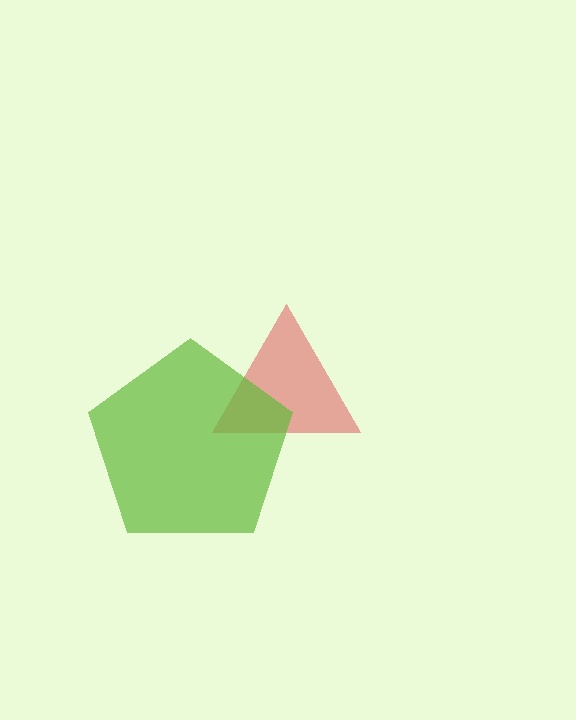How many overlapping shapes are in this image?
There are 2 overlapping shapes in the image.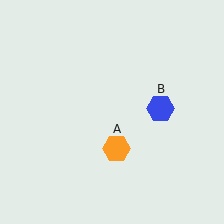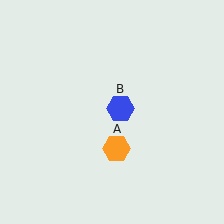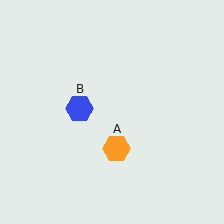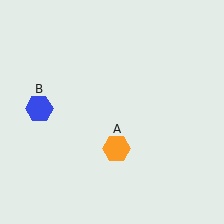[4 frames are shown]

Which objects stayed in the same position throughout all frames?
Orange hexagon (object A) remained stationary.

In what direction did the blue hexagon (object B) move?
The blue hexagon (object B) moved left.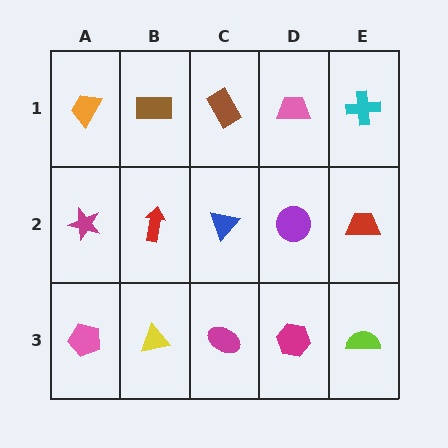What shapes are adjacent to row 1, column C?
A blue triangle (row 2, column C), a brown rectangle (row 1, column B), a pink trapezoid (row 1, column D).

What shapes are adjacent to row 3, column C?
A blue triangle (row 2, column C), a yellow triangle (row 3, column B), a magenta hexagon (row 3, column D).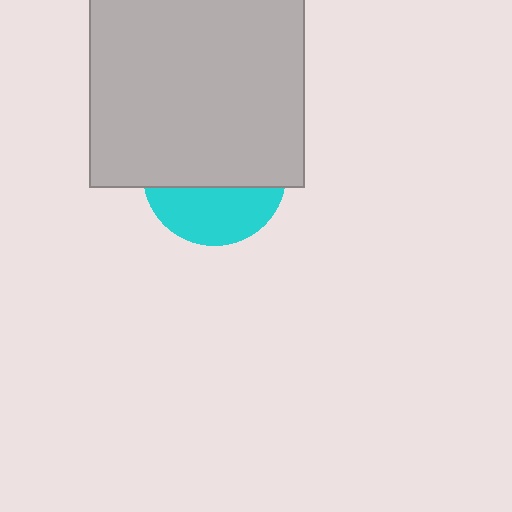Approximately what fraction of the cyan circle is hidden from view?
Roughly 61% of the cyan circle is hidden behind the light gray square.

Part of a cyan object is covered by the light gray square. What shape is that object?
It is a circle.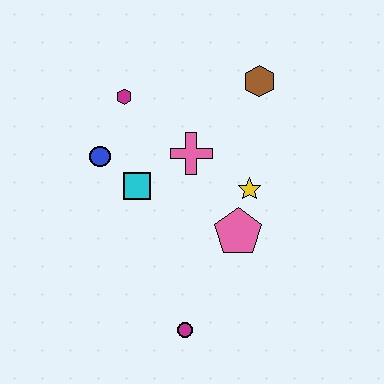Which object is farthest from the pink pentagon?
The magenta hexagon is farthest from the pink pentagon.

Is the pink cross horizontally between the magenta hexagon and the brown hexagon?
Yes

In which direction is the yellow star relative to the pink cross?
The yellow star is to the right of the pink cross.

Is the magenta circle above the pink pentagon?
No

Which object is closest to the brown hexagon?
The pink cross is closest to the brown hexagon.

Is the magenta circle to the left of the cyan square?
No